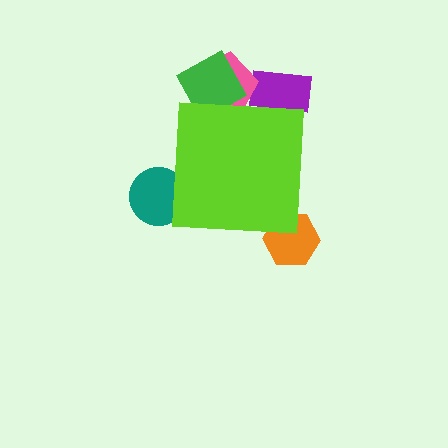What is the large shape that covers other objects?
A lime square.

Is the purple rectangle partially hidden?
Yes, the purple rectangle is partially hidden behind the lime square.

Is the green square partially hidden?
Yes, the green square is partially hidden behind the lime square.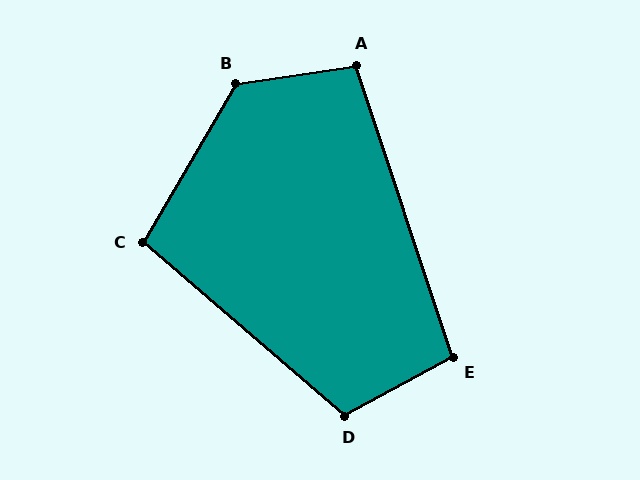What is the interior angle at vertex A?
Approximately 100 degrees (obtuse).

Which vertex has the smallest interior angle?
E, at approximately 100 degrees.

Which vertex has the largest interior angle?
B, at approximately 129 degrees.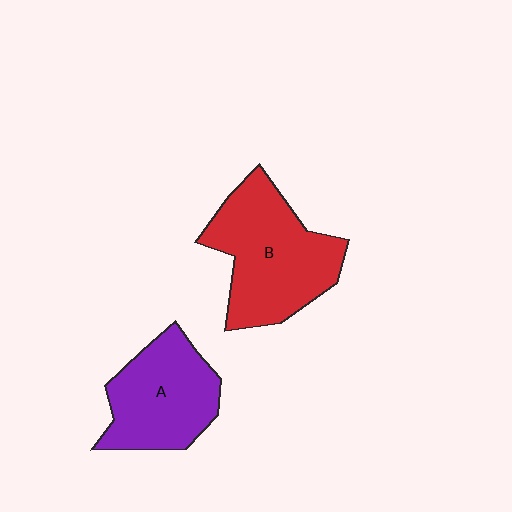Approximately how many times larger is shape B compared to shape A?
Approximately 1.3 times.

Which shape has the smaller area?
Shape A (purple).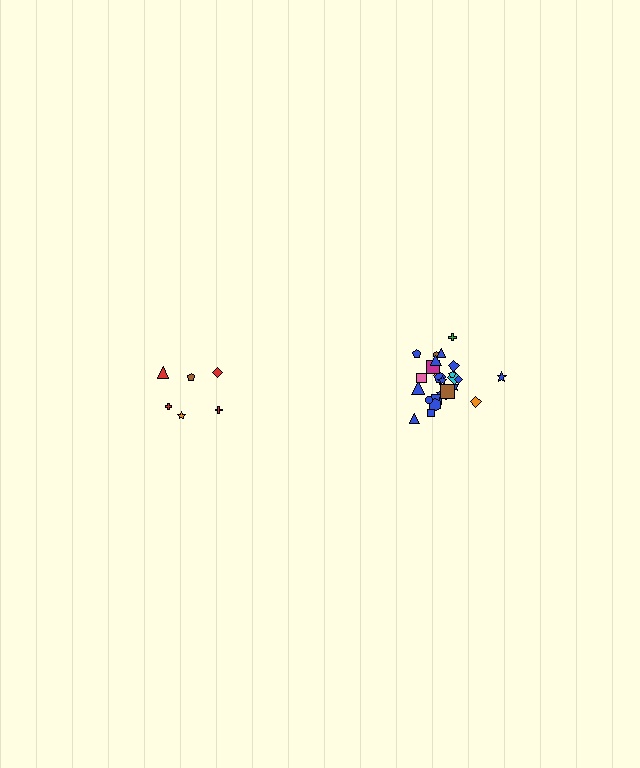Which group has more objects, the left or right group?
The right group.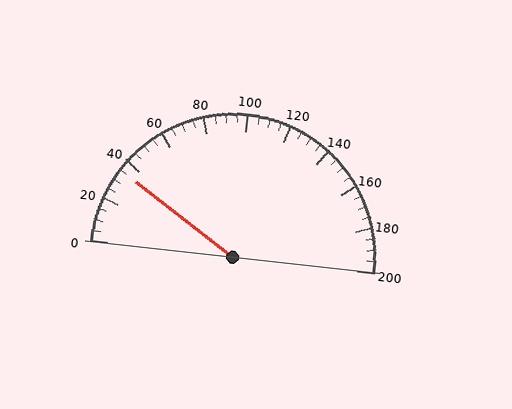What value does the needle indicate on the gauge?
The needle indicates approximately 35.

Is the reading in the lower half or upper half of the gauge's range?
The reading is in the lower half of the range (0 to 200).